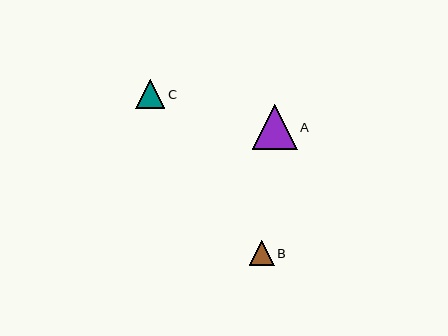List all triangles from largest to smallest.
From largest to smallest: A, C, B.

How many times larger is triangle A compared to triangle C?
Triangle A is approximately 1.6 times the size of triangle C.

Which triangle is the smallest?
Triangle B is the smallest with a size of approximately 25 pixels.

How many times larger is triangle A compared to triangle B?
Triangle A is approximately 1.8 times the size of triangle B.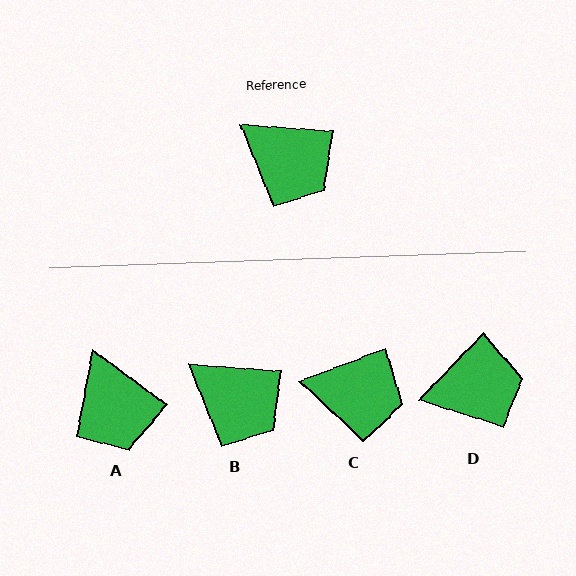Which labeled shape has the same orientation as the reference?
B.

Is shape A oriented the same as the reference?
No, it is off by about 33 degrees.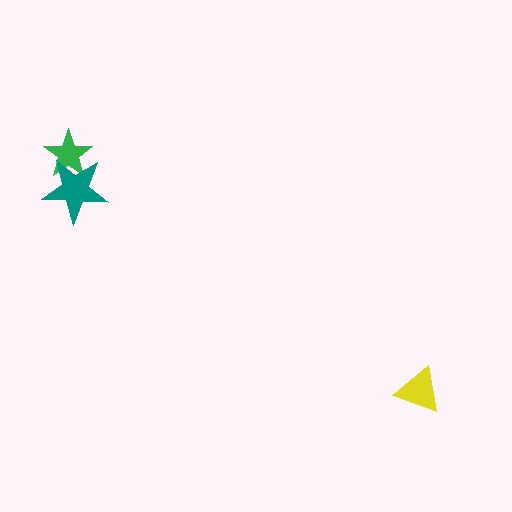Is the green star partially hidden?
Yes, it is partially covered by another shape.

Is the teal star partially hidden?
No, no other shape covers it.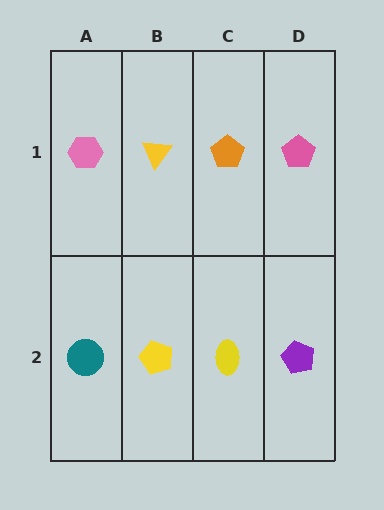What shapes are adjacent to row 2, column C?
An orange pentagon (row 1, column C), a yellow pentagon (row 2, column B), a purple pentagon (row 2, column D).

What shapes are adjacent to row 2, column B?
A yellow triangle (row 1, column B), a teal circle (row 2, column A), a yellow ellipse (row 2, column C).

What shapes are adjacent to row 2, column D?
A pink pentagon (row 1, column D), a yellow ellipse (row 2, column C).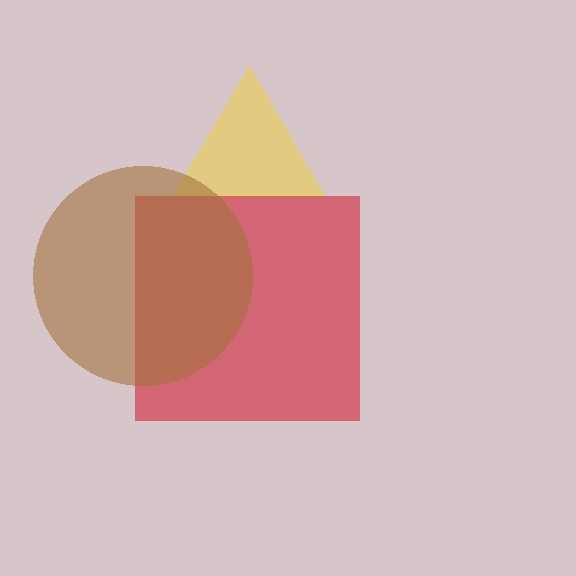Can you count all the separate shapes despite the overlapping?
Yes, there are 3 separate shapes.